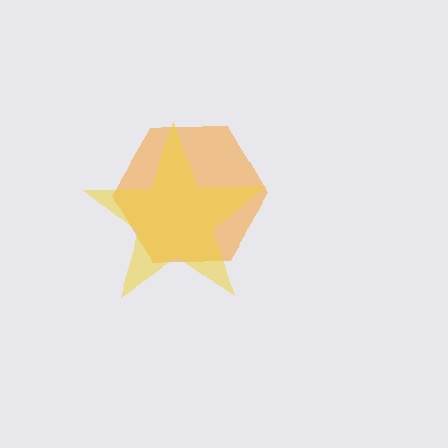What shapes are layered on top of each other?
The layered shapes are: an orange hexagon, a yellow star.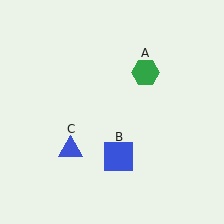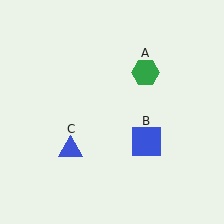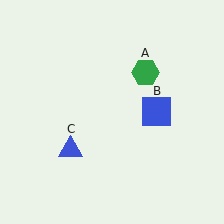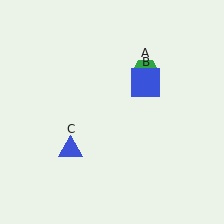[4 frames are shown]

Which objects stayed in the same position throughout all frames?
Green hexagon (object A) and blue triangle (object C) remained stationary.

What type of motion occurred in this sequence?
The blue square (object B) rotated counterclockwise around the center of the scene.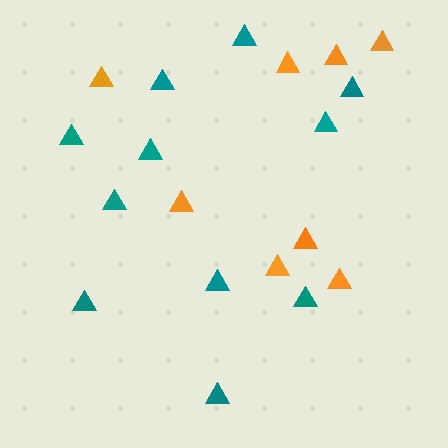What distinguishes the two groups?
There are 2 groups: one group of teal triangles (11) and one group of orange triangles (8).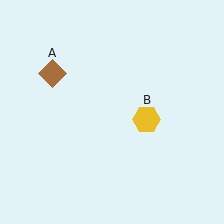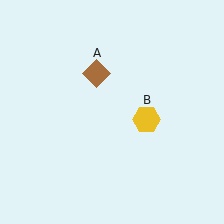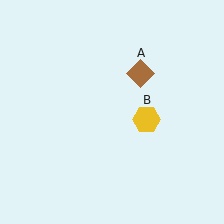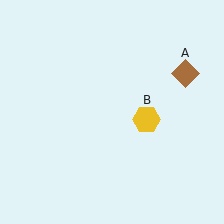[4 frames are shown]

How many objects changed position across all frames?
1 object changed position: brown diamond (object A).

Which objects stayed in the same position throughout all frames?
Yellow hexagon (object B) remained stationary.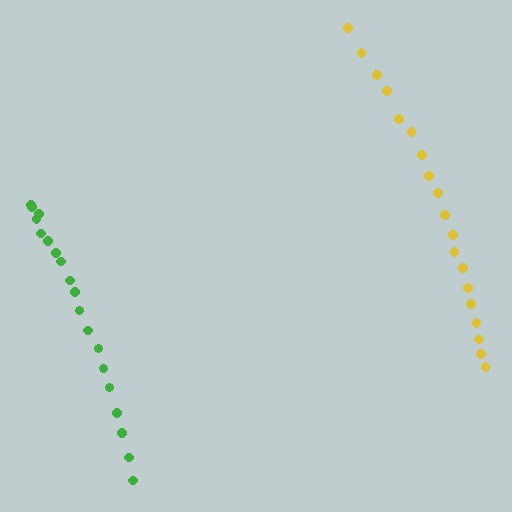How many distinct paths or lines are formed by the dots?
There are 2 distinct paths.